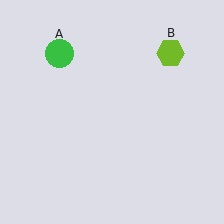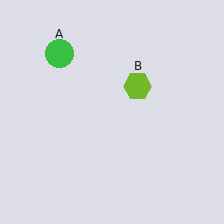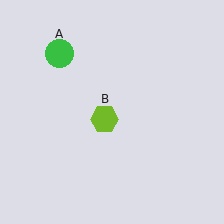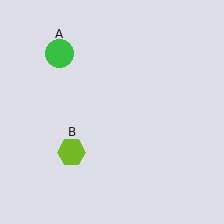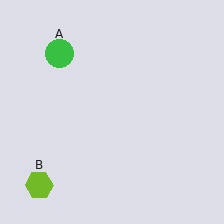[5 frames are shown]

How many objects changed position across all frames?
1 object changed position: lime hexagon (object B).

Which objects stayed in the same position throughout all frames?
Green circle (object A) remained stationary.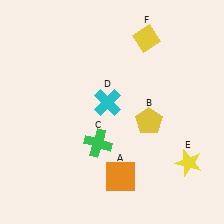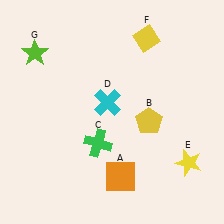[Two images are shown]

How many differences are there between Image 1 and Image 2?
There is 1 difference between the two images.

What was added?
A lime star (G) was added in Image 2.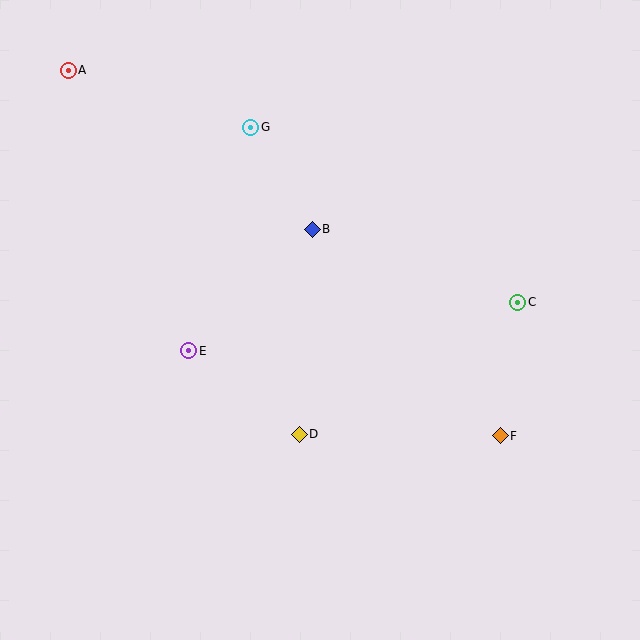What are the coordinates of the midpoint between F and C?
The midpoint between F and C is at (509, 369).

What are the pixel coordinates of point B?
Point B is at (312, 229).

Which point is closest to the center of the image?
Point B at (312, 229) is closest to the center.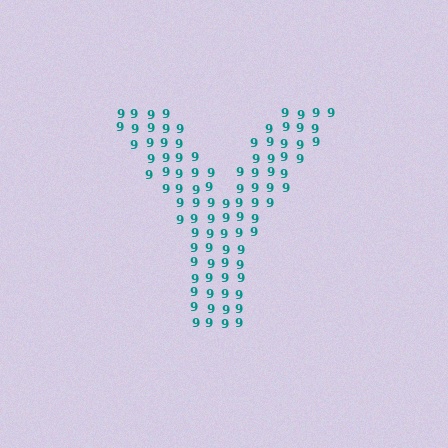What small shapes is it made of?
It is made of small digit 9's.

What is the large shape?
The large shape is the letter Y.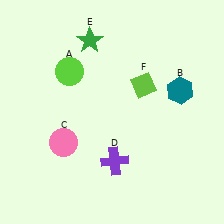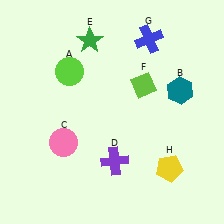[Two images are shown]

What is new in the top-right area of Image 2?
A blue cross (G) was added in the top-right area of Image 2.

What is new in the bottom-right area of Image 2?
A yellow pentagon (H) was added in the bottom-right area of Image 2.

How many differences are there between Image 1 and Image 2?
There are 2 differences between the two images.